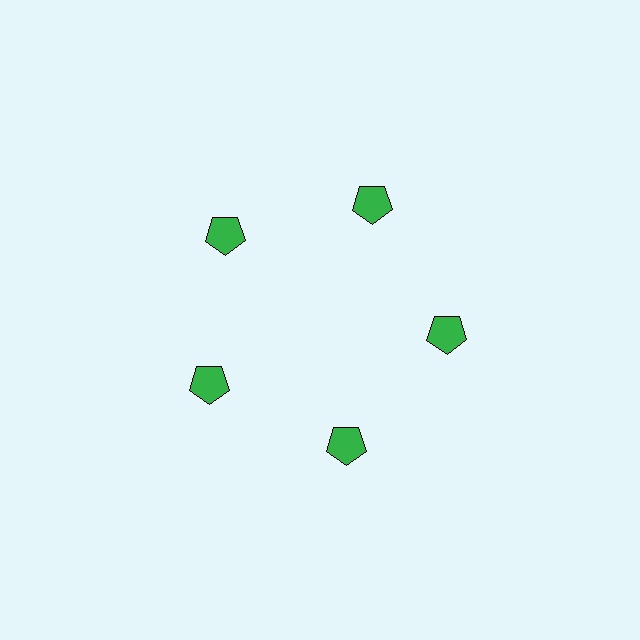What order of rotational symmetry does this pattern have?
This pattern has 5-fold rotational symmetry.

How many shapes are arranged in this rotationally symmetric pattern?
There are 5 shapes, arranged in 5 groups of 1.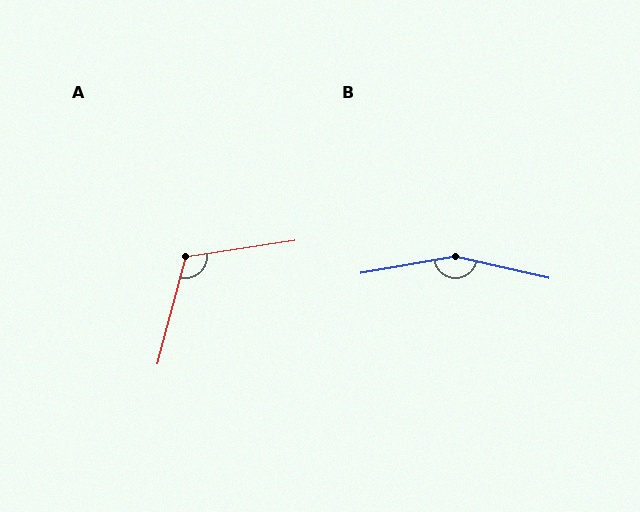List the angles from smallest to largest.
A (113°), B (157°).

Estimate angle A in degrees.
Approximately 113 degrees.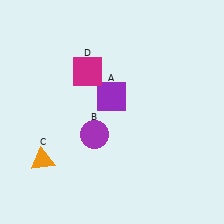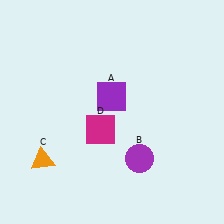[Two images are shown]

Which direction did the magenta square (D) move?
The magenta square (D) moved down.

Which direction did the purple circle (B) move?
The purple circle (B) moved right.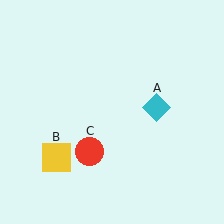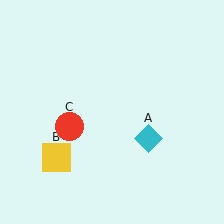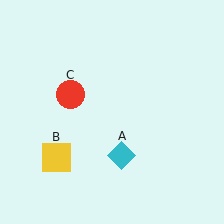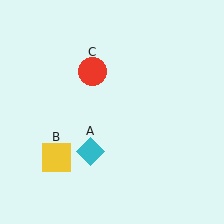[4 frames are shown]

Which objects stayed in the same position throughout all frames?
Yellow square (object B) remained stationary.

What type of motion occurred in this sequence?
The cyan diamond (object A), red circle (object C) rotated clockwise around the center of the scene.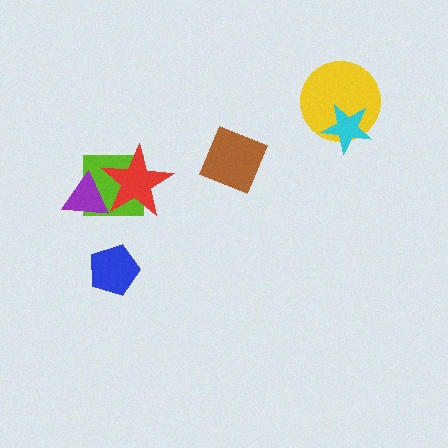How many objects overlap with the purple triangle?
2 objects overlap with the purple triangle.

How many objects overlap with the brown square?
0 objects overlap with the brown square.